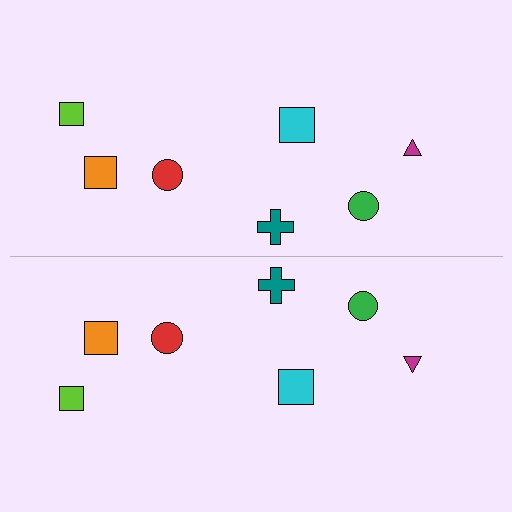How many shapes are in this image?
There are 14 shapes in this image.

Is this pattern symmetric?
Yes, this pattern has bilateral (reflection) symmetry.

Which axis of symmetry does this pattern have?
The pattern has a horizontal axis of symmetry running through the center of the image.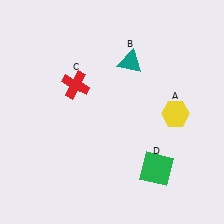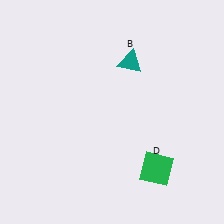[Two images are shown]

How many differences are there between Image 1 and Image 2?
There are 2 differences between the two images.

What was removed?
The red cross (C), the yellow hexagon (A) were removed in Image 2.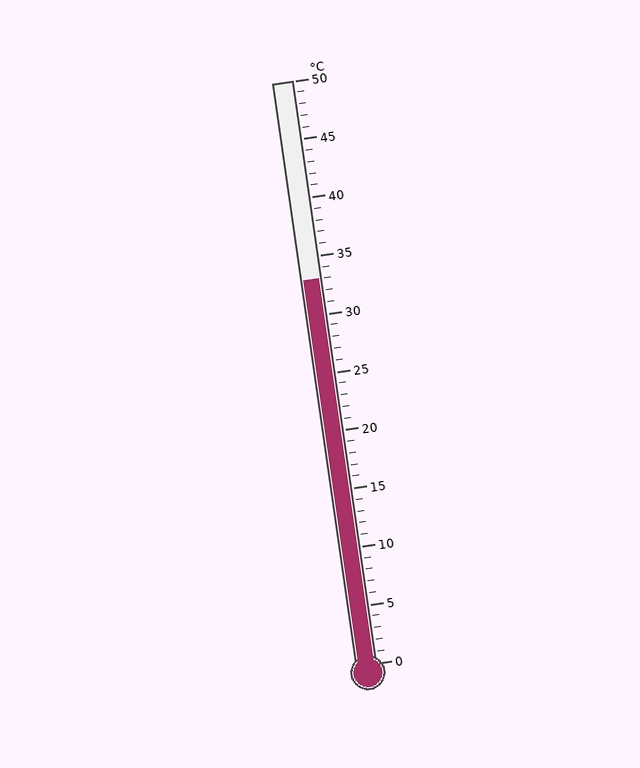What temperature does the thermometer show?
The thermometer shows approximately 33°C.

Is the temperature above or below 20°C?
The temperature is above 20°C.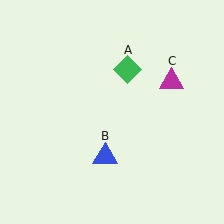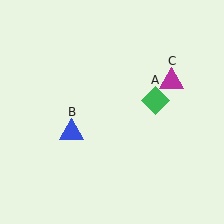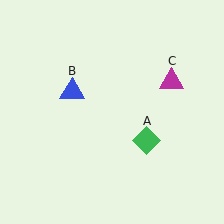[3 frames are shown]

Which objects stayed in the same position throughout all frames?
Magenta triangle (object C) remained stationary.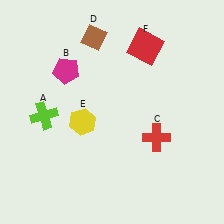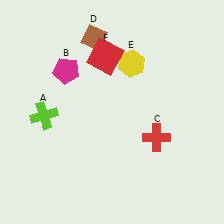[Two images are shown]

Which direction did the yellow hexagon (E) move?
The yellow hexagon (E) moved up.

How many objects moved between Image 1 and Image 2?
2 objects moved between the two images.